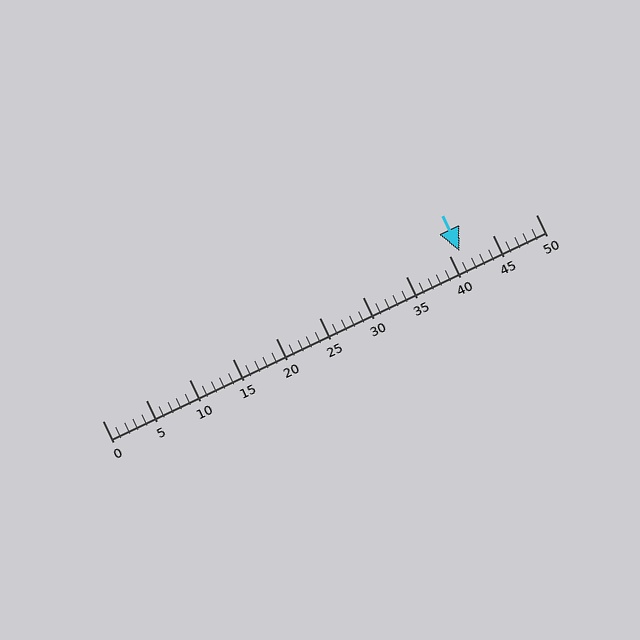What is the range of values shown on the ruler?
The ruler shows values from 0 to 50.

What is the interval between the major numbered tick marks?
The major tick marks are spaced 5 units apart.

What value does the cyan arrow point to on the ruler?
The cyan arrow points to approximately 41.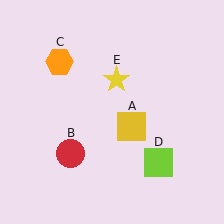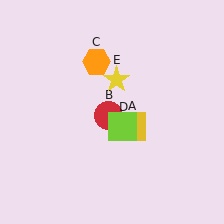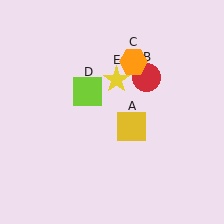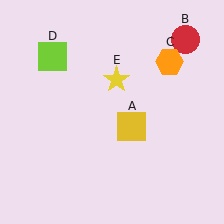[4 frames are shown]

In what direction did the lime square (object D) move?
The lime square (object D) moved up and to the left.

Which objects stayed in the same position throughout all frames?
Yellow square (object A) and yellow star (object E) remained stationary.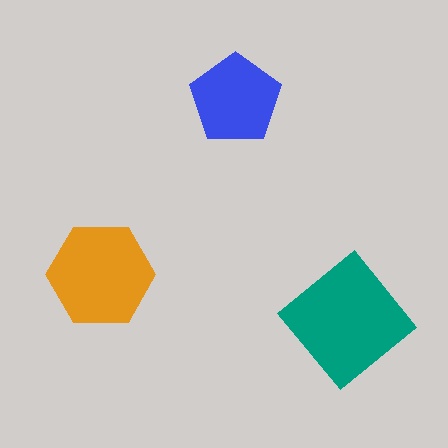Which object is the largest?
The teal diamond.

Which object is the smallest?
The blue pentagon.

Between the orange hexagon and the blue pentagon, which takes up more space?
The orange hexagon.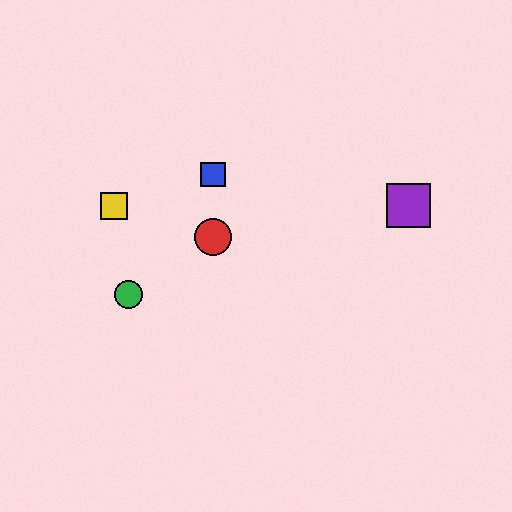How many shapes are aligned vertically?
2 shapes (the red circle, the blue square) are aligned vertically.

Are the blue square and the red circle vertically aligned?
Yes, both are at x≈213.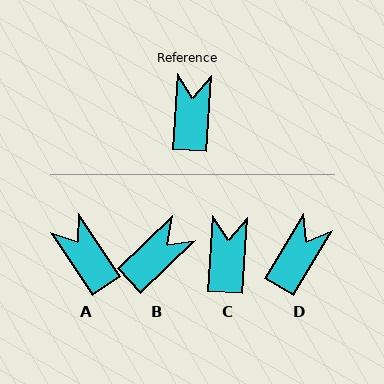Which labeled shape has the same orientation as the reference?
C.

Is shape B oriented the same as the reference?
No, it is off by about 43 degrees.